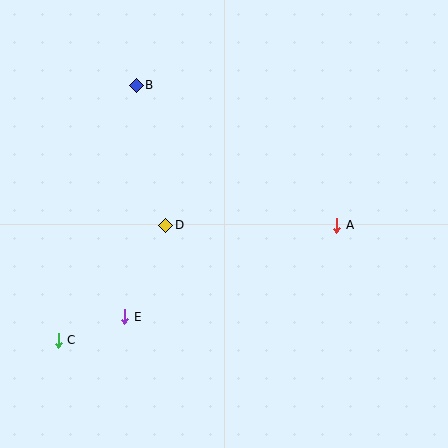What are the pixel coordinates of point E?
Point E is at (125, 317).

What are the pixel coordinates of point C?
Point C is at (58, 340).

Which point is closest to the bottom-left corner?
Point C is closest to the bottom-left corner.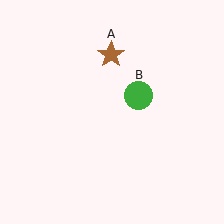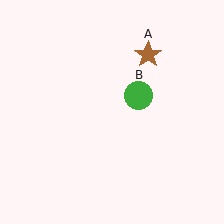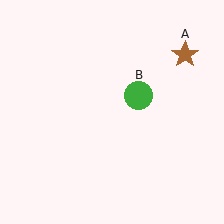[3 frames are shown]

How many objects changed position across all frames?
1 object changed position: brown star (object A).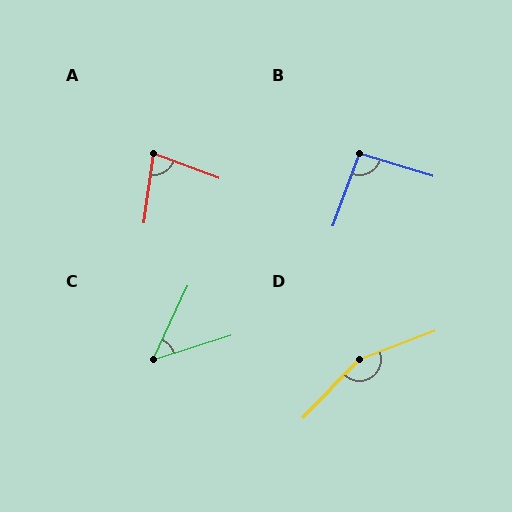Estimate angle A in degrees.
Approximately 78 degrees.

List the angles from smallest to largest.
C (47°), A (78°), B (93°), D (155°).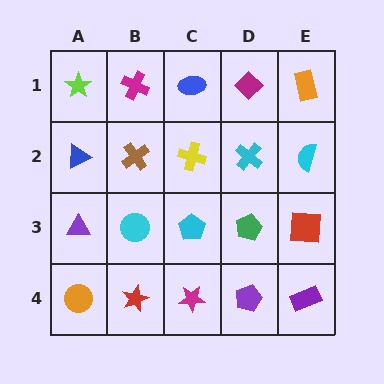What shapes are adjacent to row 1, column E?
A cyan semicircle (row 2, column E), a magenta diamond (row 1, column D).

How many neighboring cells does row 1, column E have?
2.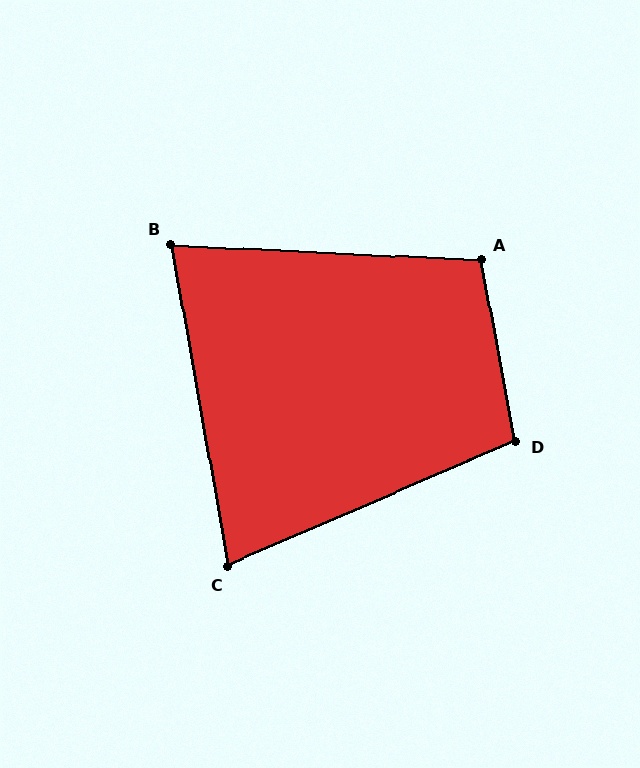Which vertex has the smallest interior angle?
C, at approximately 77 degrees.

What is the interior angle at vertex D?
Approximately 103 degrees (obtuse).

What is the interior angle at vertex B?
Approximately 77 degrees (acute).